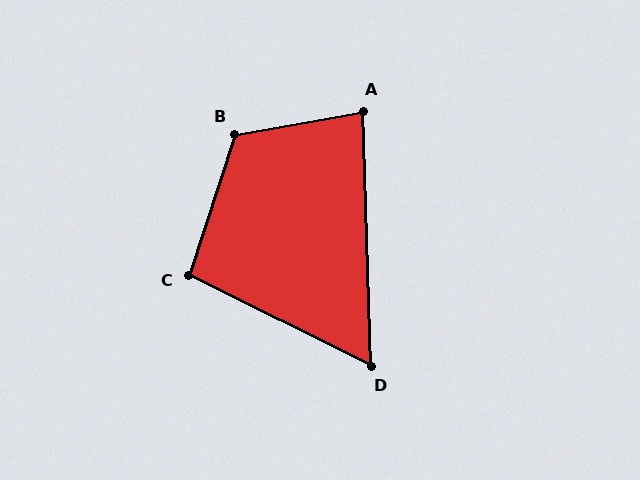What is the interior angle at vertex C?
Approximately 98 degrees (obtuse).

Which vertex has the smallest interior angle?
D, at approximately 62 degrees.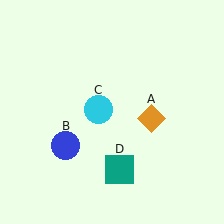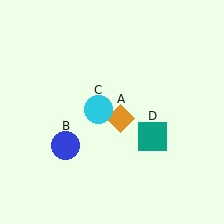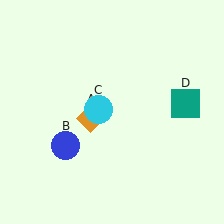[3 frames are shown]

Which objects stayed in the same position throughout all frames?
Blue circle (object B) and cyan circle (object C) remained stationary.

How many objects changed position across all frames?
2 objects changed position: orange diamond (object A), teal square (object D).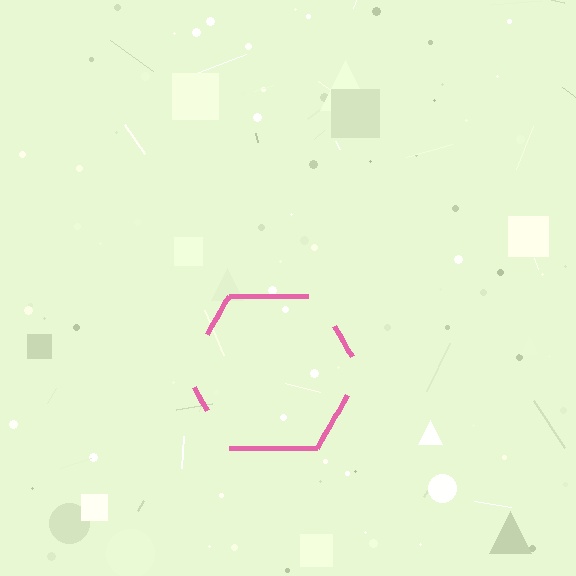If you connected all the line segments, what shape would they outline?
They would outline a hexagon.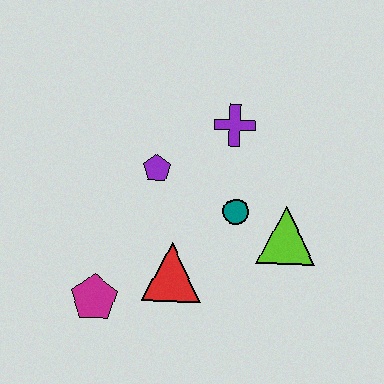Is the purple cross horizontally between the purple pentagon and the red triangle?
No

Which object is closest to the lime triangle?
The teal circle is closest to the lime triangle.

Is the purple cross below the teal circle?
No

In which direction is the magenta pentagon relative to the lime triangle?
The magenta pentagon is to the left of the lime triangle.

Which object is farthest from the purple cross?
The magenta pentagon is farthest from the purple cross.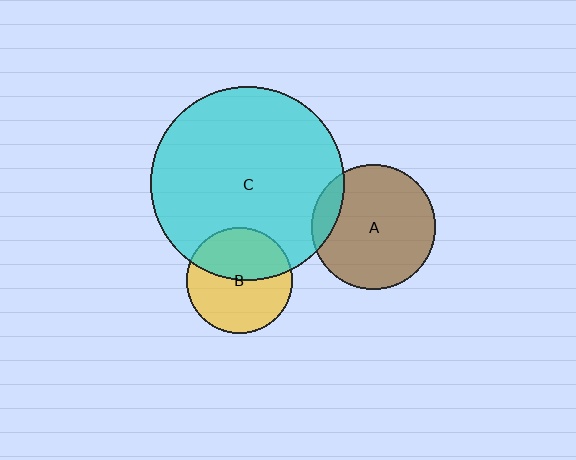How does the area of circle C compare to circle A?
Approximately 2.4 times.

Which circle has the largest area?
Circle C (cyan).